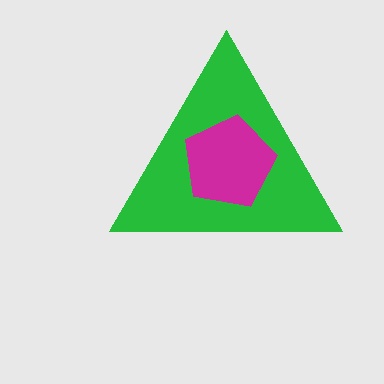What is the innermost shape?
The magenta pentagon.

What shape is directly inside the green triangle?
The magenta pentagon.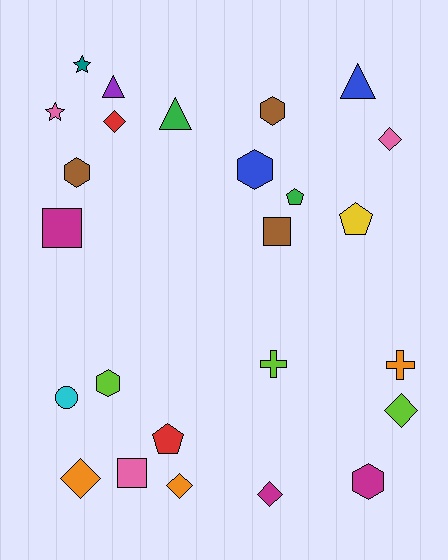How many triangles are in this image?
There are 3 triangles.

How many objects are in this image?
There are 25 objects.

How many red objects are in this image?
There are 2 red objects.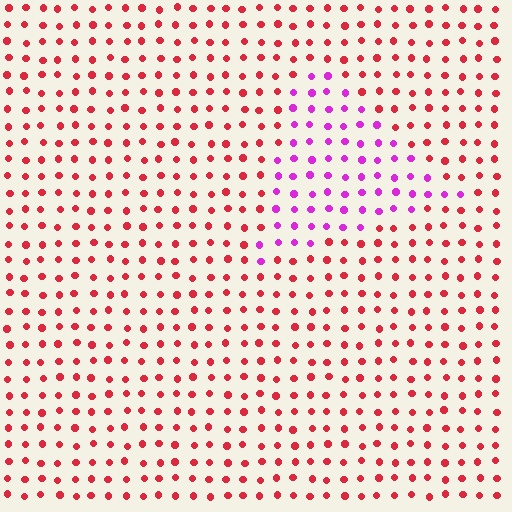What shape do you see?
I see a triangle.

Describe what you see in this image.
The image is filled with small red elements in a uniform arrangement. A triangle-shaped region is visible where the elements are tinted to a slightly different hue, forming a subtle color boundary.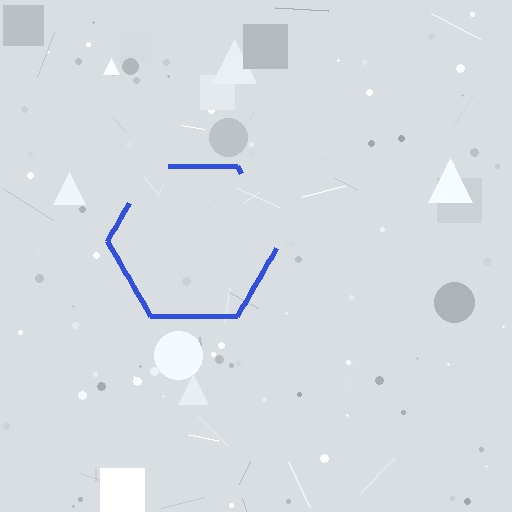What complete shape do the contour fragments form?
The contour fragments form a hexagon.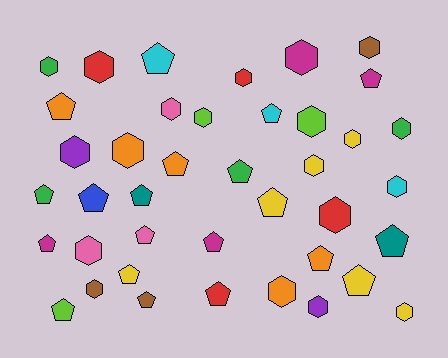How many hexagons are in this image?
There are 20 hexagons.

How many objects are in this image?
There are 40 objects.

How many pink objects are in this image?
There are 3 pink objects.